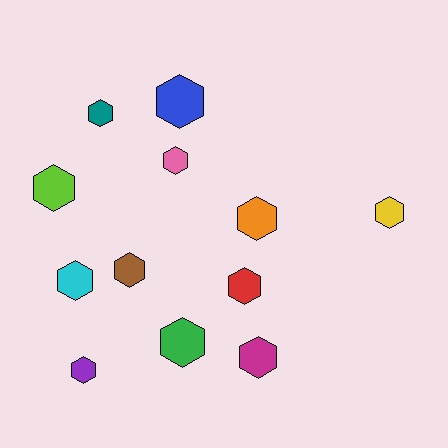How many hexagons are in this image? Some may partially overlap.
There are 12 hexagons.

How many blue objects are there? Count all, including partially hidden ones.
There is 1 blue object.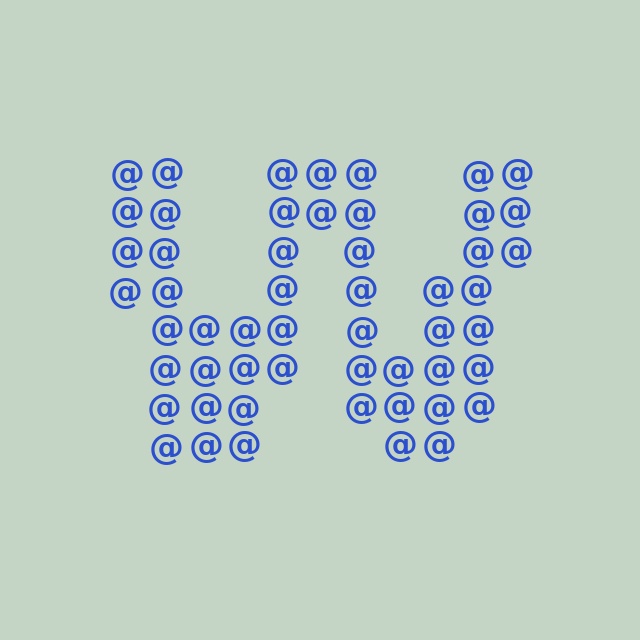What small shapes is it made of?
It is made of small at signs.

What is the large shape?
The large shape is the letter W.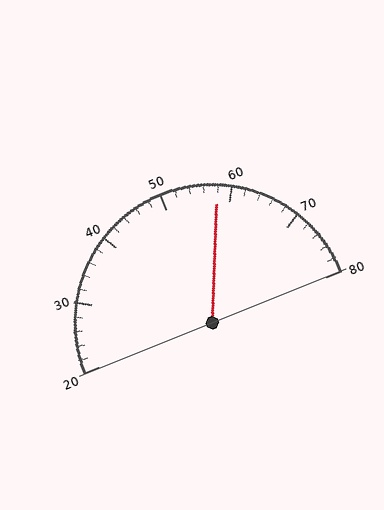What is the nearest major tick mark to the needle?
The nearest major tick mark is 60.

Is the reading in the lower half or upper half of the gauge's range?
The reading is in the upper half of the range (20 to 80).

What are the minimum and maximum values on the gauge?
The gauge ranges from 20 to 80.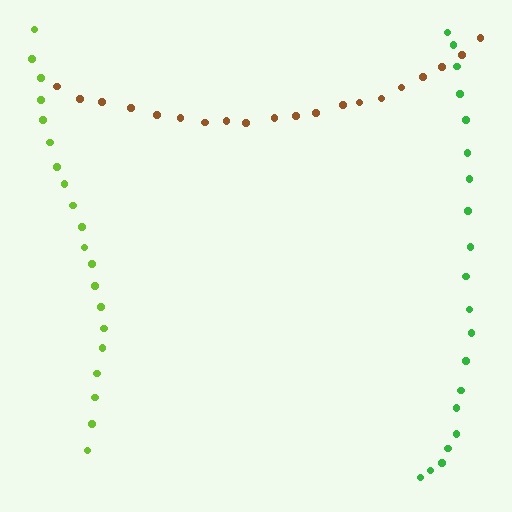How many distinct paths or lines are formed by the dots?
There are 3 distinct paths.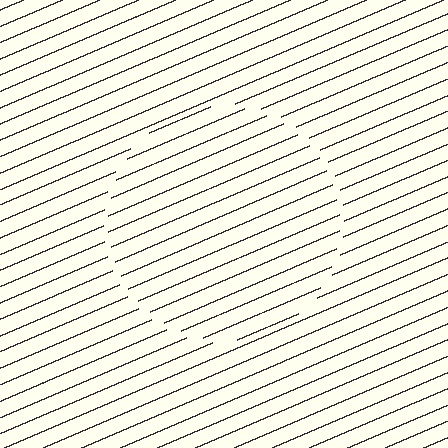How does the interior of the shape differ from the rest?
The interior of the shape contains the same grating, shifted by half a period — the contour is defined by the phase discontinuity where line-ends from the inner and outer gratings abut.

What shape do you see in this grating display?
An illusory circle. The interior of the shape contains the same grating, shifted by half a period — the contour is defined by the phase discontinuity where line-ends from the inner and outer gratings abut.